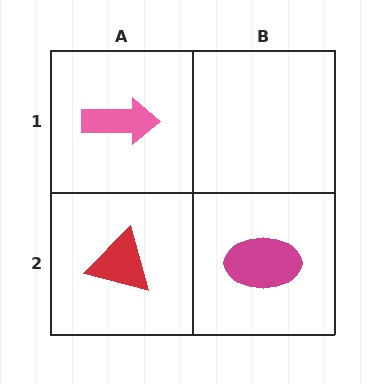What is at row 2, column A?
A red triangle.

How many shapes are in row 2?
2 shapes.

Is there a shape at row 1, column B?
No, that cell is empty.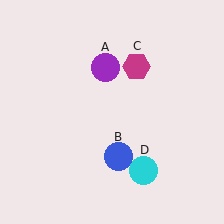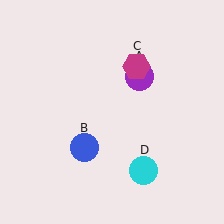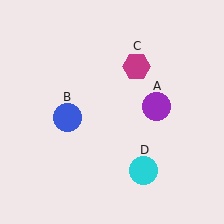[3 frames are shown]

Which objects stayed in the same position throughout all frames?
Magenta hexagon (object C) and cyan circle (object D) remained stationary.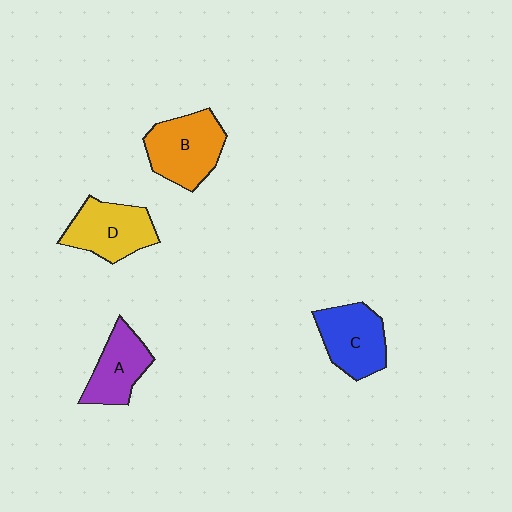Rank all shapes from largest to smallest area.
From largest to smallest: B (orange), D (yellow), C (blue), A (purple).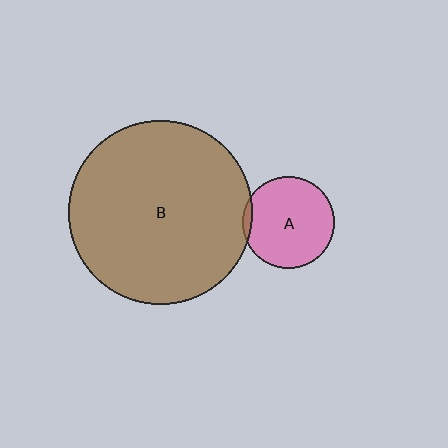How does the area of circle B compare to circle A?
Approximately 3.9 times.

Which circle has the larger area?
Circle B (brown).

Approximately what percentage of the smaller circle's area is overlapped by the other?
Approximately 5%.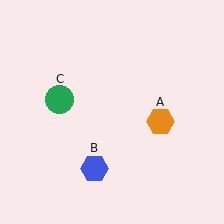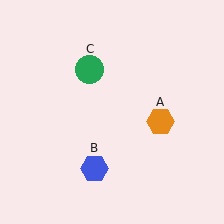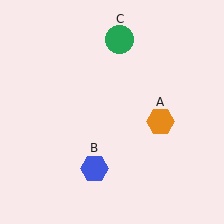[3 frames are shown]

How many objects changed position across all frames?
1 object changed position: green circle (object C).